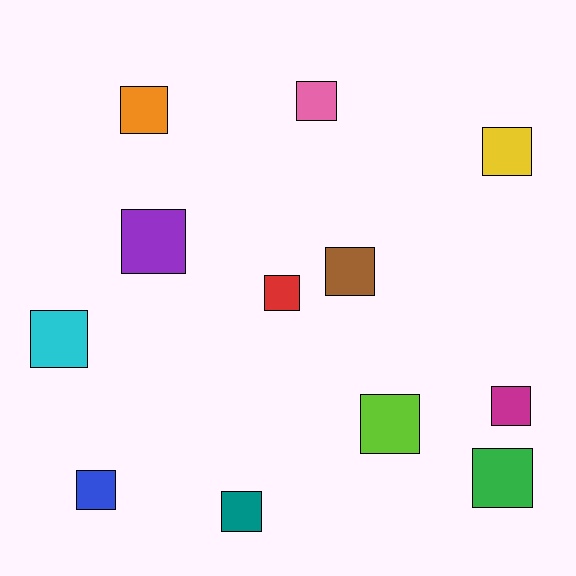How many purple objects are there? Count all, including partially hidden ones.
There is 1 purple object.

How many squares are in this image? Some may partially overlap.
There are 12 squares.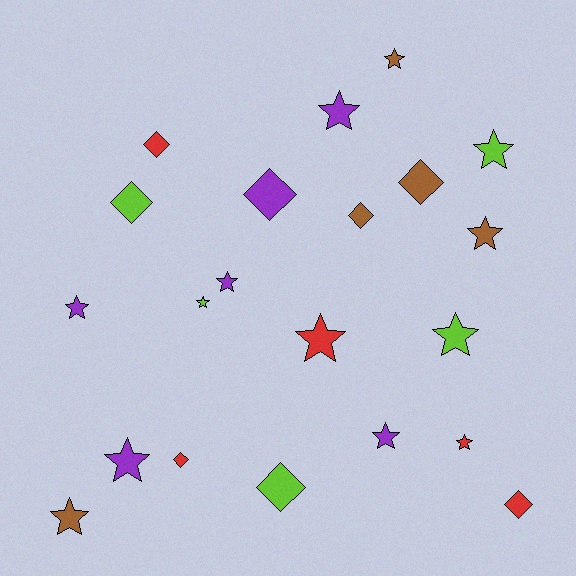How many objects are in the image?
There are 21 objects.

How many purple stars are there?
There are 5 purple stars.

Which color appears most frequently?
Purple, with 6 objects.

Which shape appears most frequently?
Star, with 13 objects.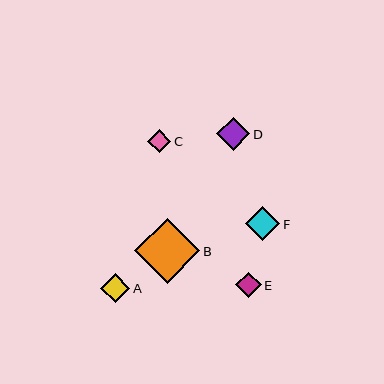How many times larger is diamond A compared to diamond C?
Diamond A is approximately 1.3 times the size of diamond C.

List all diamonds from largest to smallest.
From largest to smallest: B, F, D, A, E, C.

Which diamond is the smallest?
Diamond C is the smallest with a size of approximately 23 pixels.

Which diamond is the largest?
Diamond B is the largest with a size of approximately 66 pixels.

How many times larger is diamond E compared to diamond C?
Diamond E is approximately 1.1 times the size of diamond C.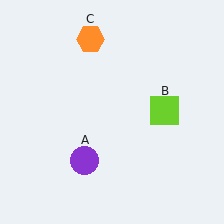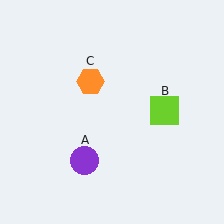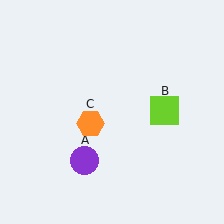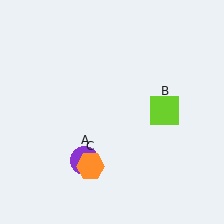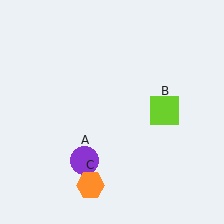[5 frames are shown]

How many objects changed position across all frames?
1 object changed position: orange hexagon (object C).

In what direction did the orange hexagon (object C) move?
The orange hexagon (object C) moved down.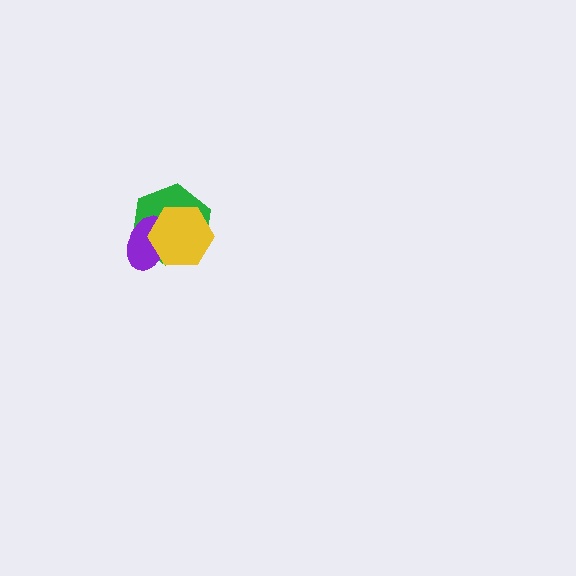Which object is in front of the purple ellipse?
The yellow hexagon is in front of the purple ellipse.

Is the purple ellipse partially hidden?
Yes, it is partially covered by another shape.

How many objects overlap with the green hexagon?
2 objects overlap with the green hexagon.